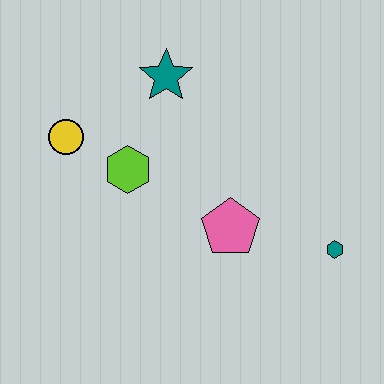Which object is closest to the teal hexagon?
The pink pentagon is closest to the teal hexagon.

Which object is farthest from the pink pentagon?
The yellow circle is farthest from the pink pentagon.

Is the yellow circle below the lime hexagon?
No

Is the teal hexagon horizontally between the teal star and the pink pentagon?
No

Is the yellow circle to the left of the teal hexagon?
Yes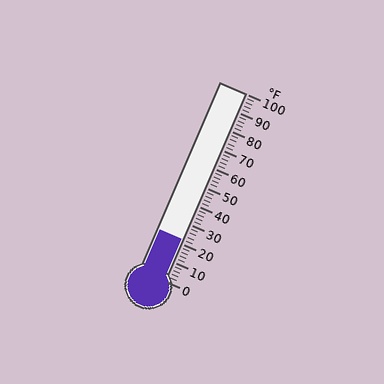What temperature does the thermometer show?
The thermometer shows approximately 22°F.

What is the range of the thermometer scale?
The thermometer scale ranges from 0°F to 100°F.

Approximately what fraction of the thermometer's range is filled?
The thermometer is filled to approximately 20% of its range.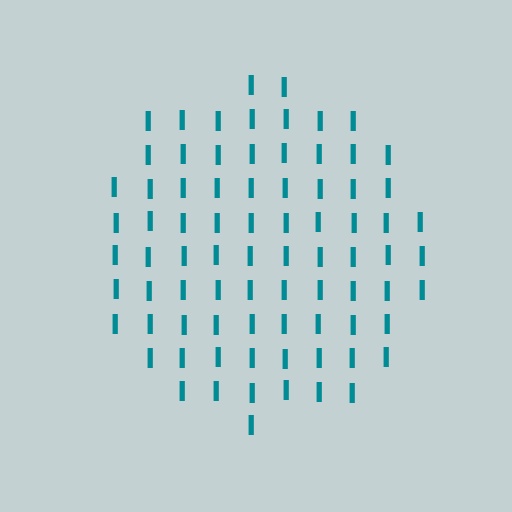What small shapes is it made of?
It is made of small letter I's.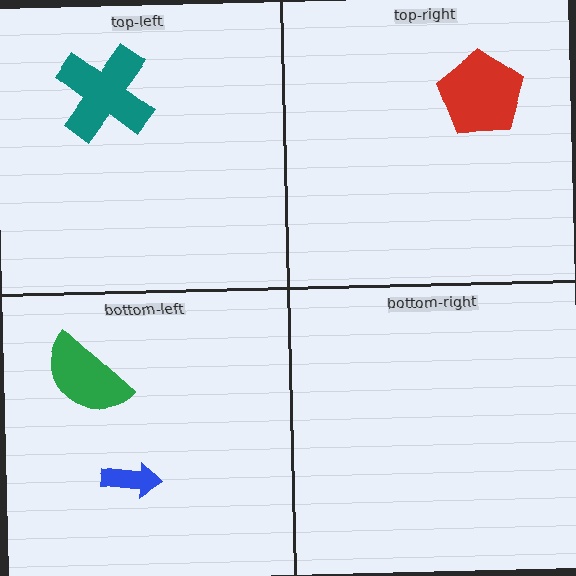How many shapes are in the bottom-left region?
2.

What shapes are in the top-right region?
The red pentagon.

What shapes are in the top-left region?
The teal cross.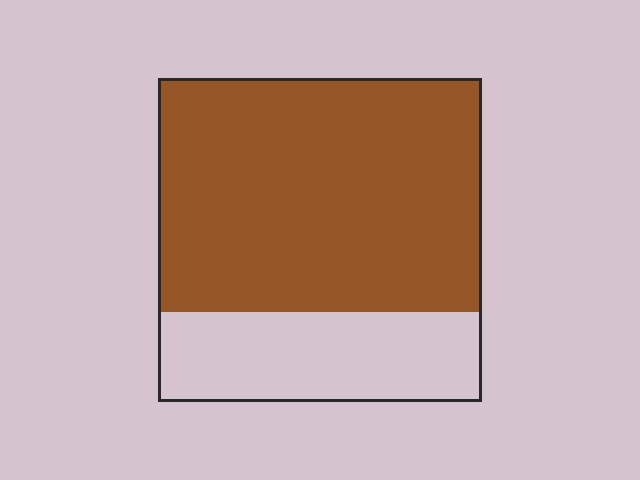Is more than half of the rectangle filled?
Yes.